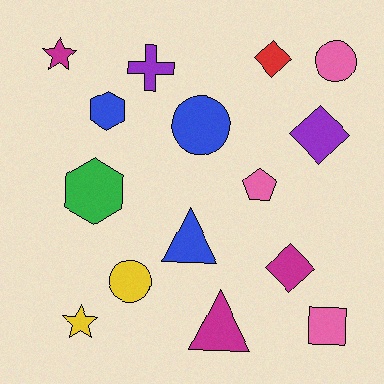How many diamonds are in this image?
There are 3 diamonds.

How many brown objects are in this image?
There are no brown objects.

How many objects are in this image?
There are 15 objects.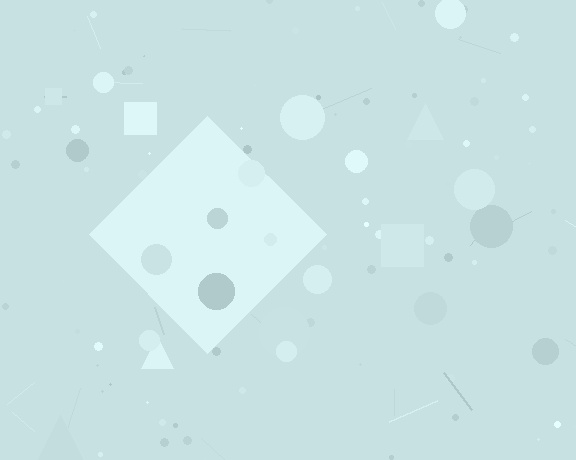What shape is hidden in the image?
A diamond is hidden in the image.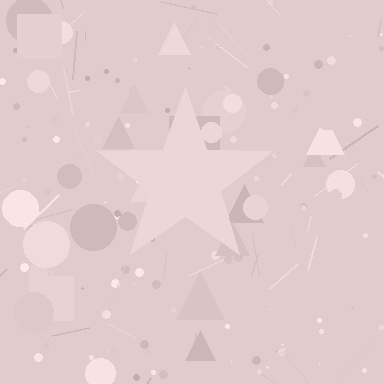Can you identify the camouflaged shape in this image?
The camouflaged shape is a star.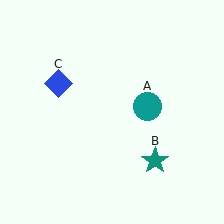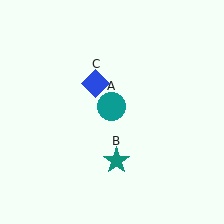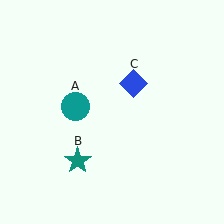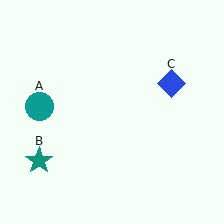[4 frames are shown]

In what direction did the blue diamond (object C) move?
The blue diamond (object C) moved right.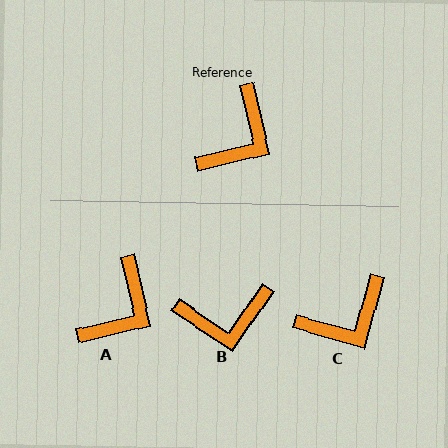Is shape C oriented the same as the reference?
No, it is off by about 29 degrees.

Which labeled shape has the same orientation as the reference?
A.